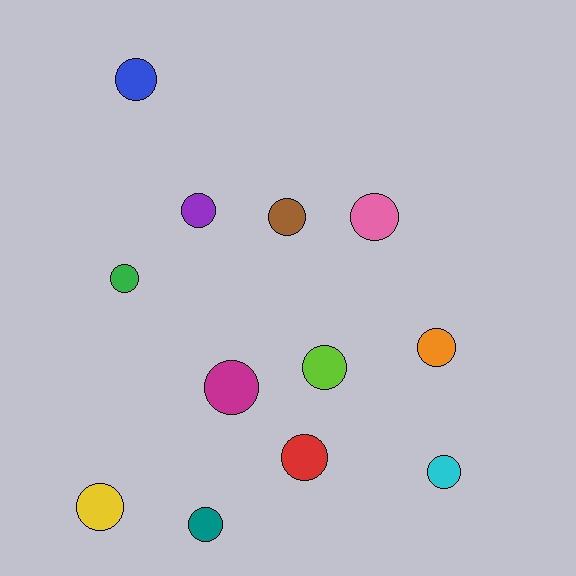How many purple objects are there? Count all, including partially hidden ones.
There is 1 purple object.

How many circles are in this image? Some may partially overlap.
There are 12 circles.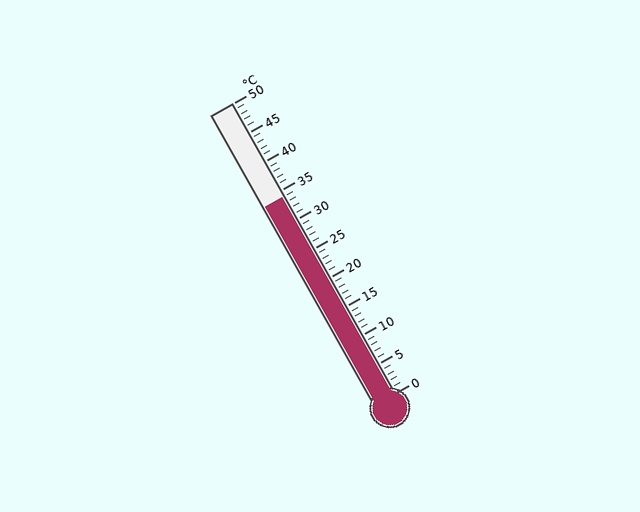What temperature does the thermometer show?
The thermometer shows approximately 34°C.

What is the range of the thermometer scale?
The thermometer scale ranges from 0°C to 50°C.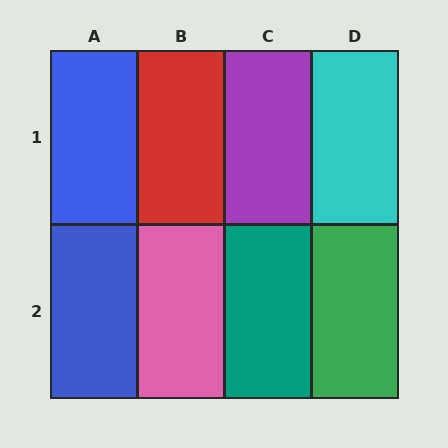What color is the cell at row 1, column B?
Red.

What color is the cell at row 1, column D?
Cyan.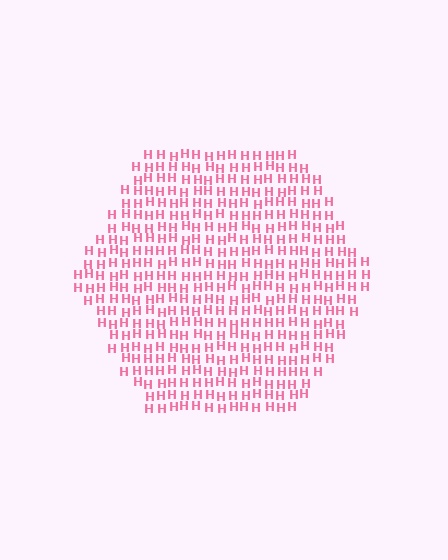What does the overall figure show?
The overall figure shows a hexagon.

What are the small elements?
The small elements are letter H's.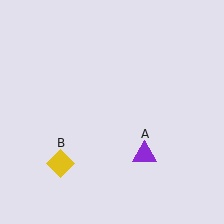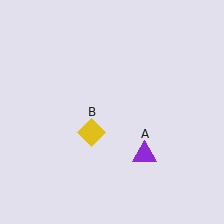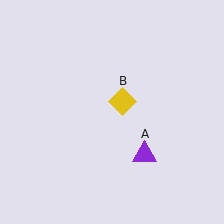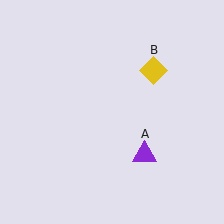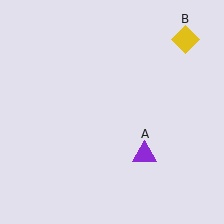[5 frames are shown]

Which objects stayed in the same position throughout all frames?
Purple triangle (object A) remained stationary.